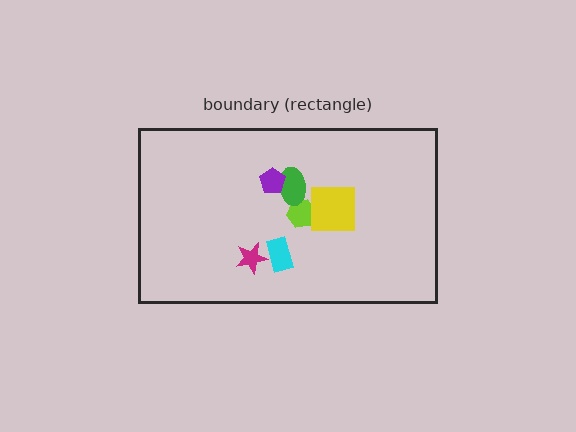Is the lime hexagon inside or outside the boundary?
Inside.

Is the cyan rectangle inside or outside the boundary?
Inside.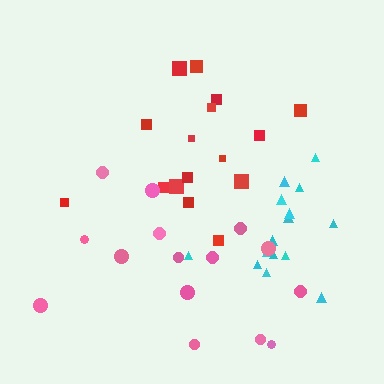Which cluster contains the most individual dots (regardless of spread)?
Red (16).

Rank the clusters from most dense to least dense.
cyan, red, pink.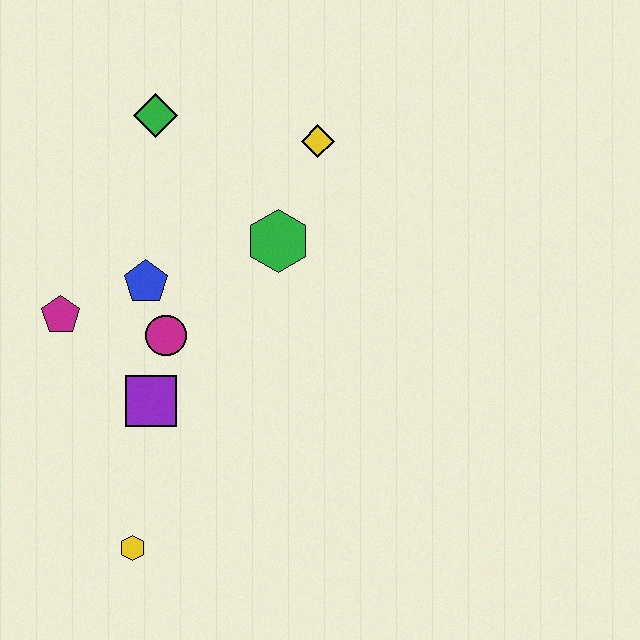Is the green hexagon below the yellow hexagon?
No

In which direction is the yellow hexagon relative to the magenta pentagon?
The yellow hexagon is below the magenta pentagon.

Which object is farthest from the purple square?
The yellow diamond is farthest from the purple square.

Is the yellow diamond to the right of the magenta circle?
Yes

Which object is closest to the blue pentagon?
The magenta circle is closest to the blue pentagon.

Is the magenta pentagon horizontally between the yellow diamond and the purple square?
No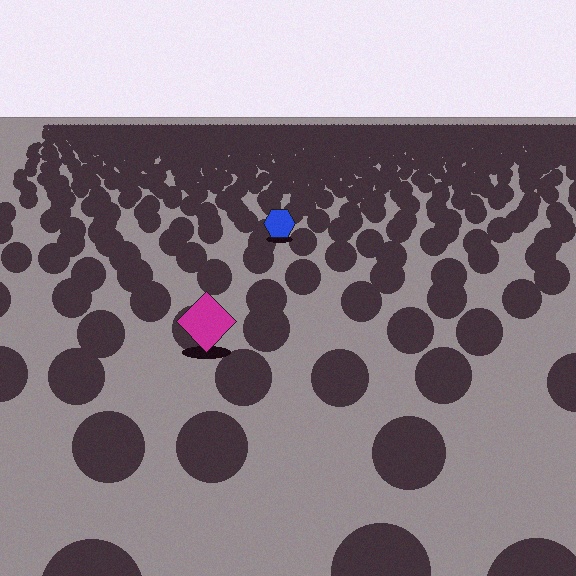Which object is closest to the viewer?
The magenta diamond is closest. The texture marks near it are larger and more spread out.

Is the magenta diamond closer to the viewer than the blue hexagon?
Yes. The magenta diamond is closer — you can tell from the texture gradient: the ground texture is coarser near it.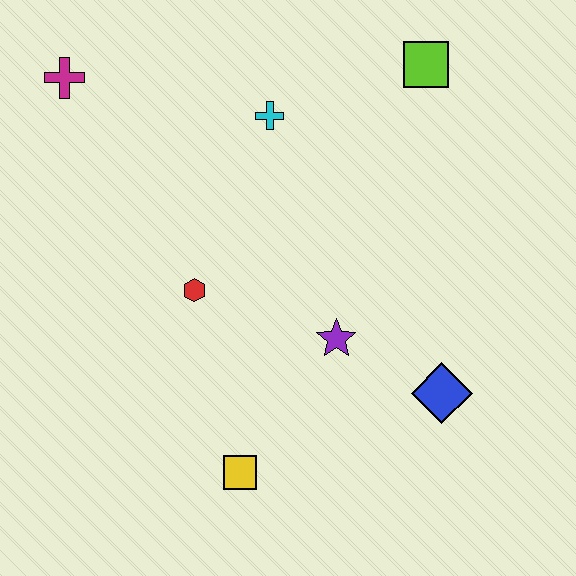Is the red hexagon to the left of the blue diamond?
Yes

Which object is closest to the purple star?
The blue diamond is closest to the purple star.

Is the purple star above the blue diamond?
Yes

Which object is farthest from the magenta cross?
The blue diamond is farthest from the magenta cross.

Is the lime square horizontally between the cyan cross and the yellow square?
No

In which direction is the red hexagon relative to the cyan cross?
The red hexagon is below the cyan cross.